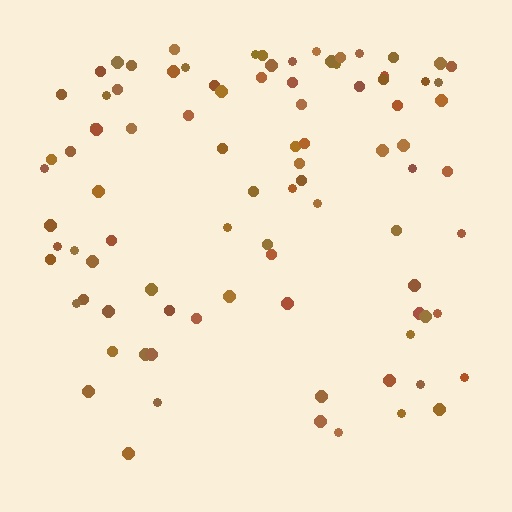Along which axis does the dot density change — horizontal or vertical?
Vertical.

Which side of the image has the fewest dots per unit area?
The bottom.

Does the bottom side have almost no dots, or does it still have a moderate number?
Still a moderate number, just noticeably fewer than the top.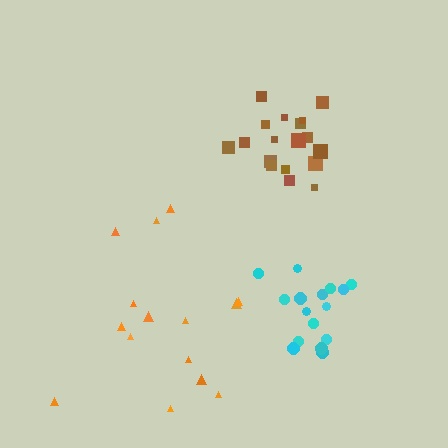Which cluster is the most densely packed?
Cyan.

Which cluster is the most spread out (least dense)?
Orange.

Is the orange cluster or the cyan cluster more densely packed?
Cyan.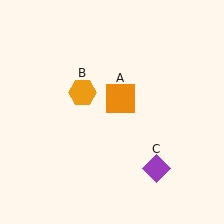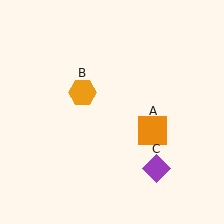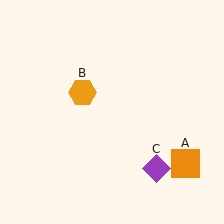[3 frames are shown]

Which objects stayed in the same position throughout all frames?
Orange hexagon (object B) and purple diamond (object C) remained stationary.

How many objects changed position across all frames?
1 object changed position: orange square (object A).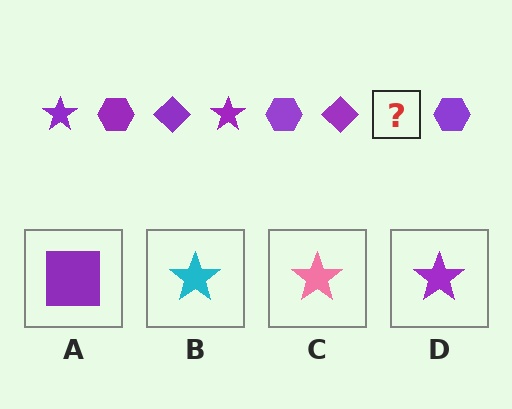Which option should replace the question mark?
Option D.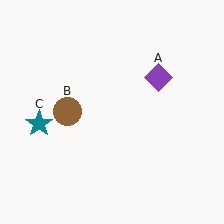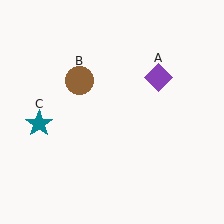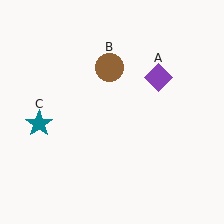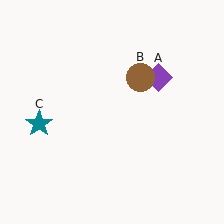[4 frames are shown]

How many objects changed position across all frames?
1 object changed position: brown circle (object B).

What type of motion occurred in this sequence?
The brown circle (object B) rotated clockwise around the center of the scene.